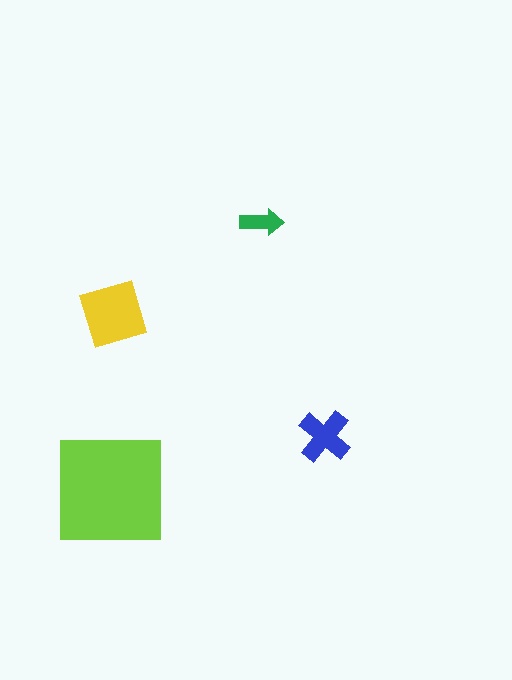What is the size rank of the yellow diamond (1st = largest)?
2nd.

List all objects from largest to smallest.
The lime square, the yellow diamond, the blue cross, the green arrow.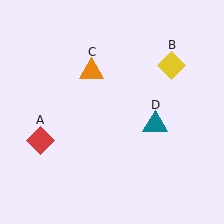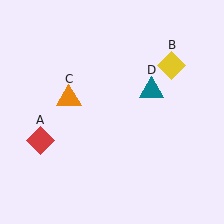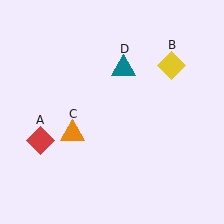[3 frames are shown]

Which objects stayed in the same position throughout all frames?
Red diamond (object A) and yellow diamond (object B) remained stationary.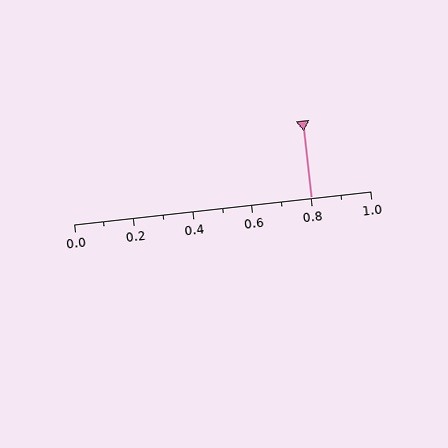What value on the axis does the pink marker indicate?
The marker indicates approximately 0.8.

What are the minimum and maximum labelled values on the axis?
The axis runs from 0.0 to 1.0.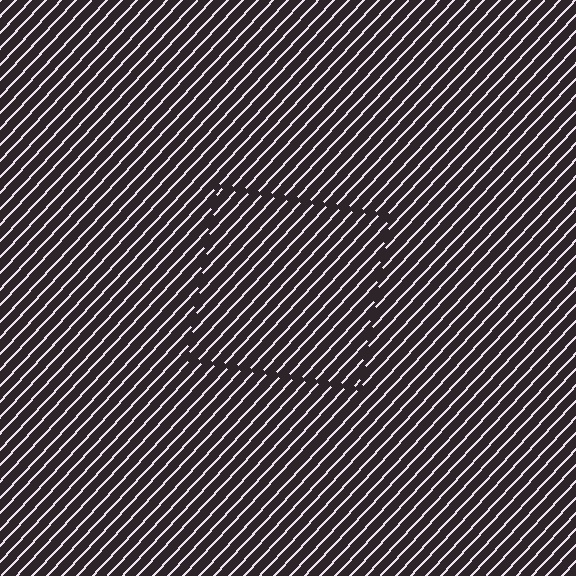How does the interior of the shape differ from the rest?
The interior of the shape contains the same grating, shifted by half a period — the contour is defined by the phase discontinuity where line-ends from the inner and outer gratings abut.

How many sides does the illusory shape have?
4 sides — the line-ends trace a square.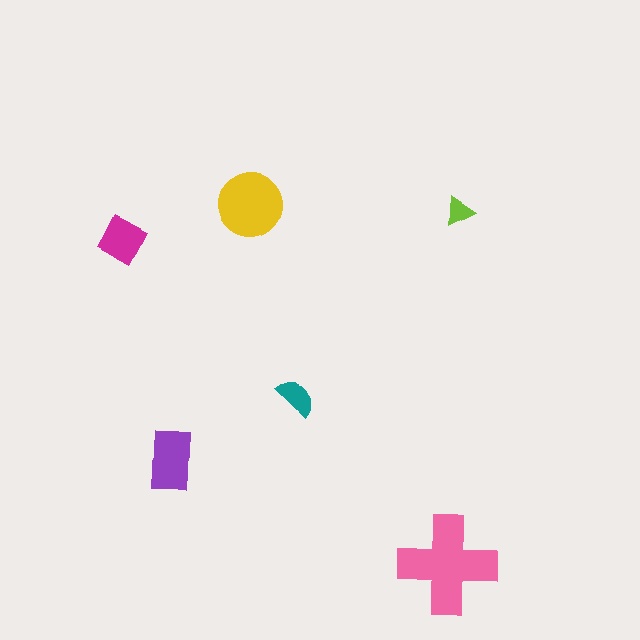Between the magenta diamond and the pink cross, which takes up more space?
The pink cross.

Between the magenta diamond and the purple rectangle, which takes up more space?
The purple rectangle.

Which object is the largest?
The pink cross.